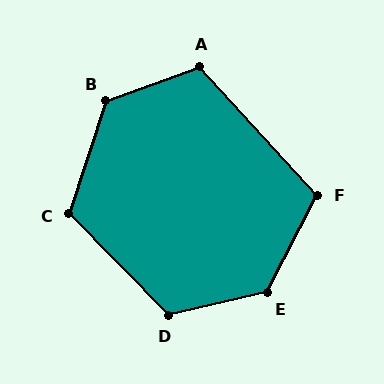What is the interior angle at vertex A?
Approximately 113 degrees (obtuse).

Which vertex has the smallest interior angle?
F, at approximately 110 degrees.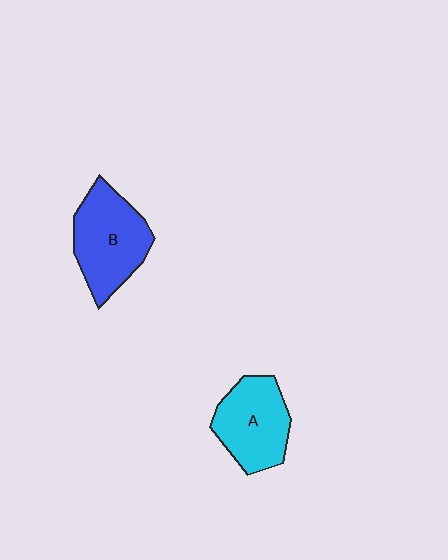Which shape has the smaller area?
Shape A (cyan).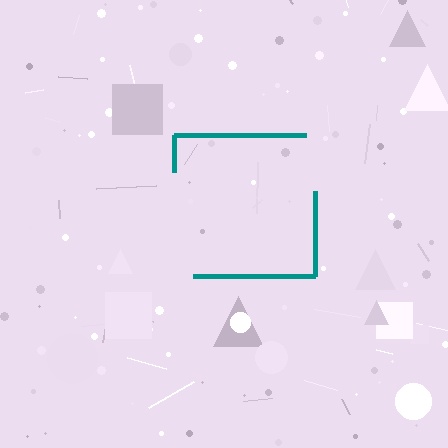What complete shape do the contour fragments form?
The contour fragments form a square.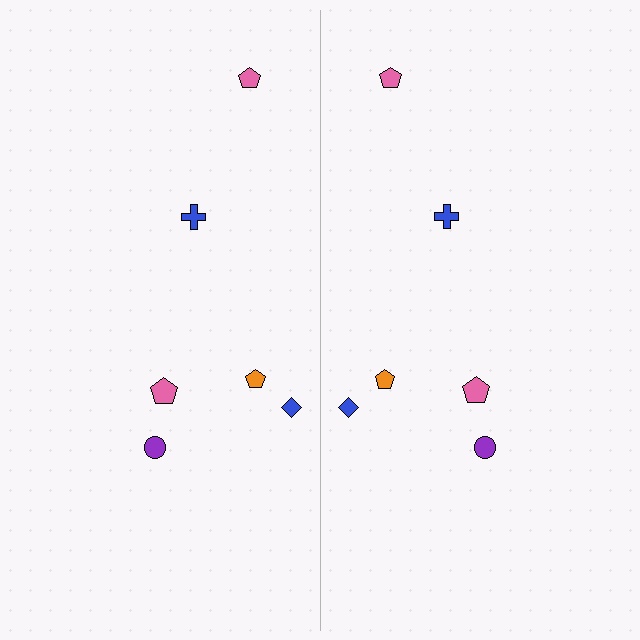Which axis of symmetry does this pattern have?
The pattern has a vertical axis of symmetry running through the center of the image.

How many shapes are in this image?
There are 12 shapes in this image.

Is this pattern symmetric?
Yes, this pattern has bilateral (reflection) symmetry.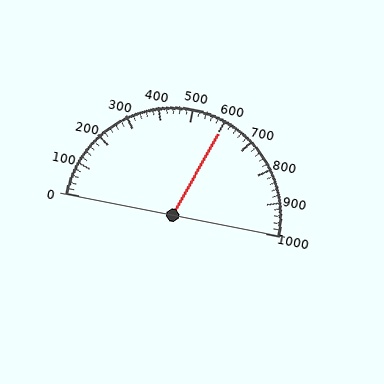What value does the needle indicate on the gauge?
The needle indicates approximately 600.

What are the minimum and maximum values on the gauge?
The gauge ranges from 0 to 1000.